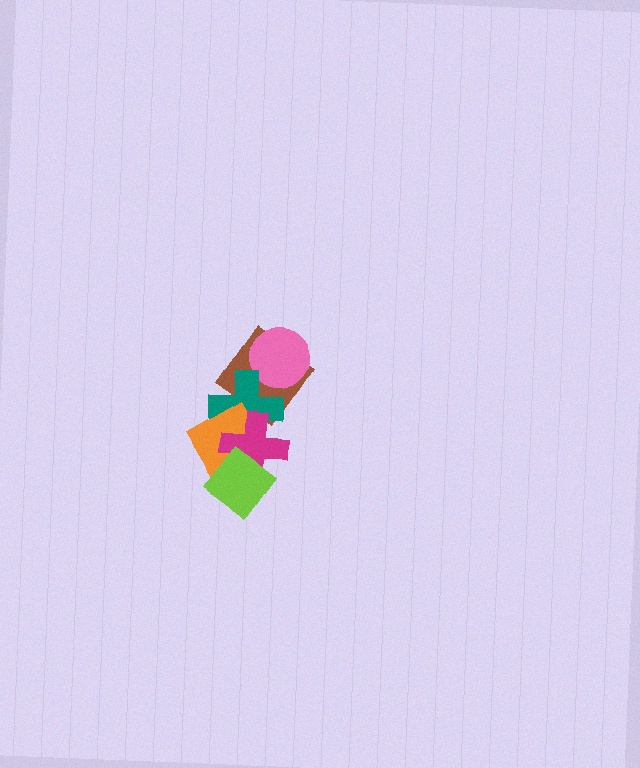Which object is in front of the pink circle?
The teal cross is in front of the pink circle.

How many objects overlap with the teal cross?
4 objects overlap with the teal cross.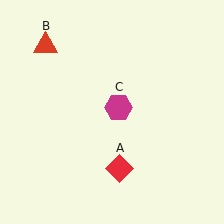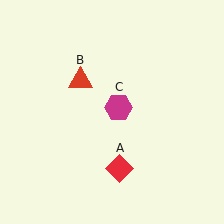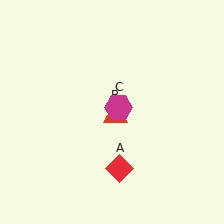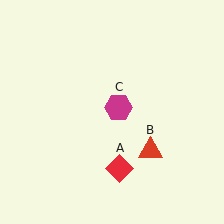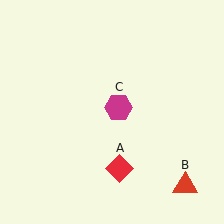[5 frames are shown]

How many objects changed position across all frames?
1 object changed position: red triangle (object B).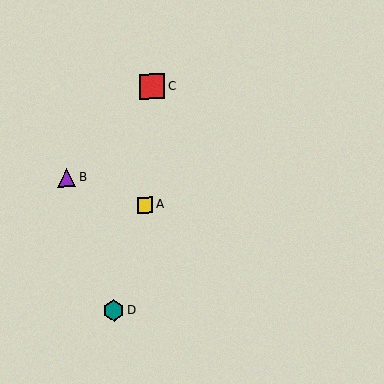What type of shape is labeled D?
Shape D is a teal hexagon.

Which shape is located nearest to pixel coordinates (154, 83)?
The red square (labeled C) at (152, 87) is nearest to that location.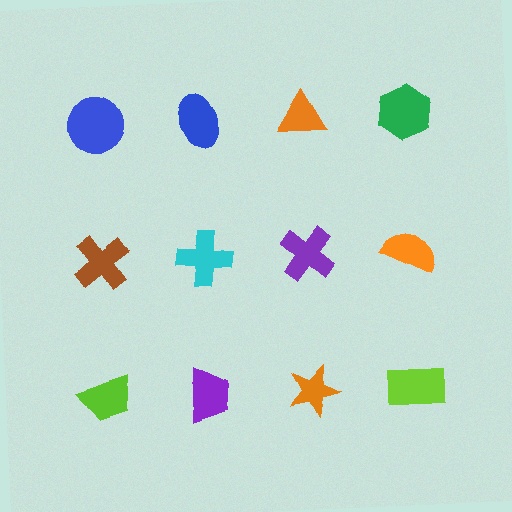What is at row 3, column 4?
A lime rectangle.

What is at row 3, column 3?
An orange star.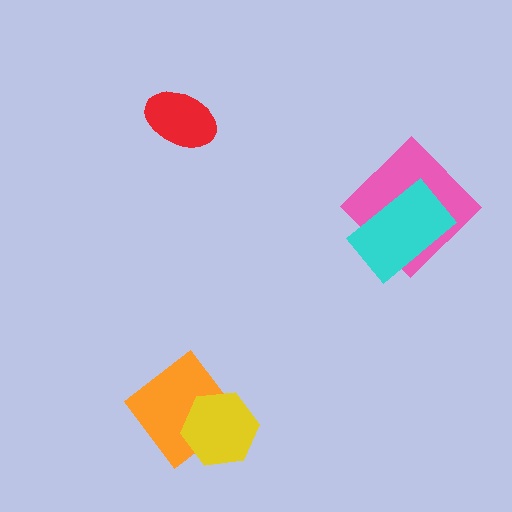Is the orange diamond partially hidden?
Yes, it is partially covered by another shape.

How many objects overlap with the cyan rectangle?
1 object overlaps with the cyan rectangle.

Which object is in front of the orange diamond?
The yellow hexagon is in front of the orange diamond.